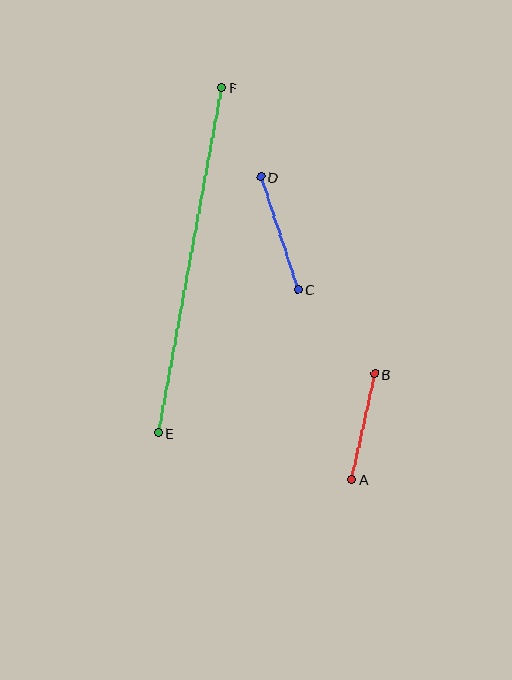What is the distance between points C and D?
The distance is approximately 118 pixels.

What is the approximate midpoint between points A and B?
The midpoint is at approximately (363, 427) pixels.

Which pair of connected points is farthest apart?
Points E and F are farthest apart.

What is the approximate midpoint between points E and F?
The midpoint is at approximately (190, 260) pixels.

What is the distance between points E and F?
The distance is approximately 351 pixels.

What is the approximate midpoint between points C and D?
The midpoint is at approximately (280, 233) pixels.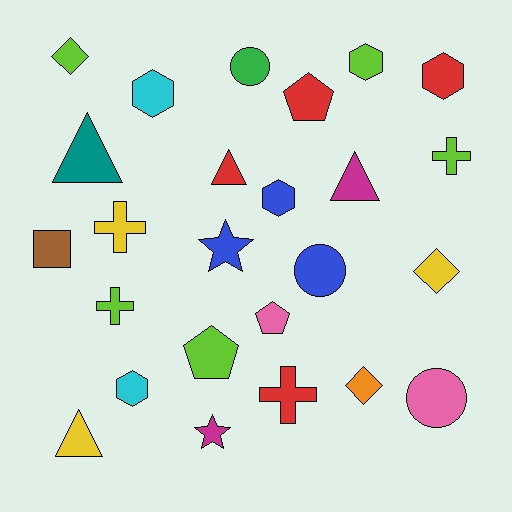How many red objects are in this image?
There are 4 red objects.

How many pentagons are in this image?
There are 3 pentagons.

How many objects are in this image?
There are 25 objects.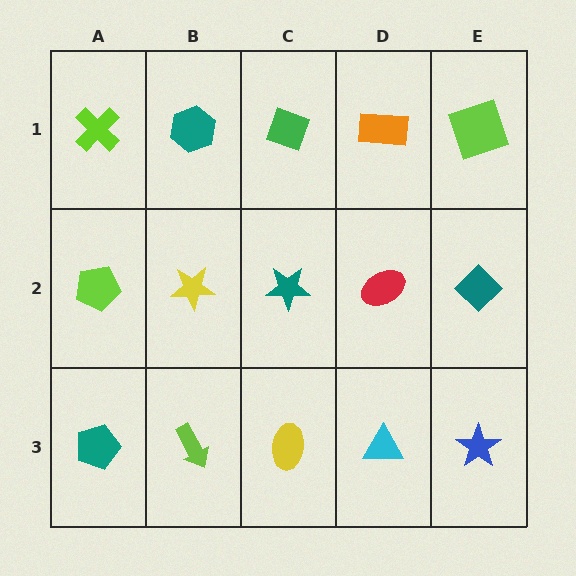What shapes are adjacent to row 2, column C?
A green diamond (row 1, column C), a yellow ellipse (row 3, column C), a yellow star (row 2, column B), a red ellipse (row 2, column D).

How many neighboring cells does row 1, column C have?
3.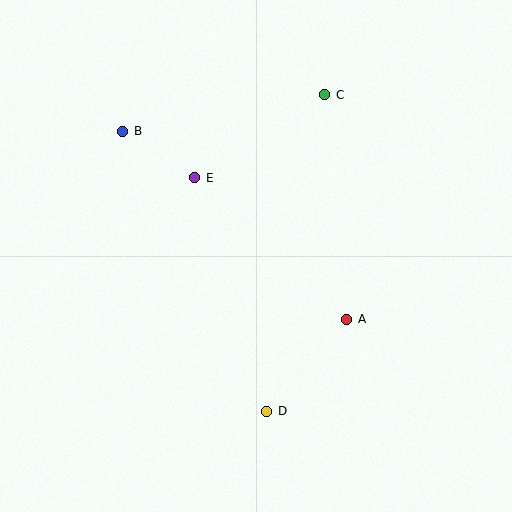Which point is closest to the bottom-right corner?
Point A is closest to the bottom-right corner.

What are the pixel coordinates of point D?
Point D is at (267, 411).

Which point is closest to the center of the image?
Point E at (195, 178) is closest to the center.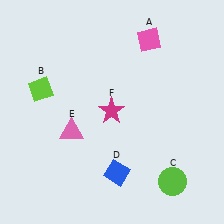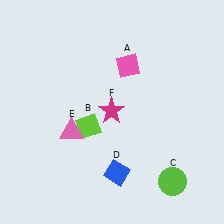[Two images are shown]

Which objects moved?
The objects that moved are: the pink diamond (A), the lime diamond (B).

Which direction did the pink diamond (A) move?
The pink diamond (A) moved down.